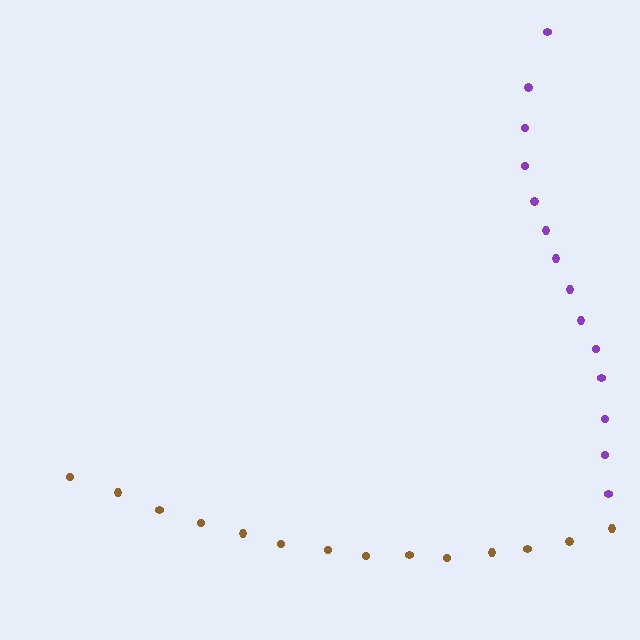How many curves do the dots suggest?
There are 2 distinct paths.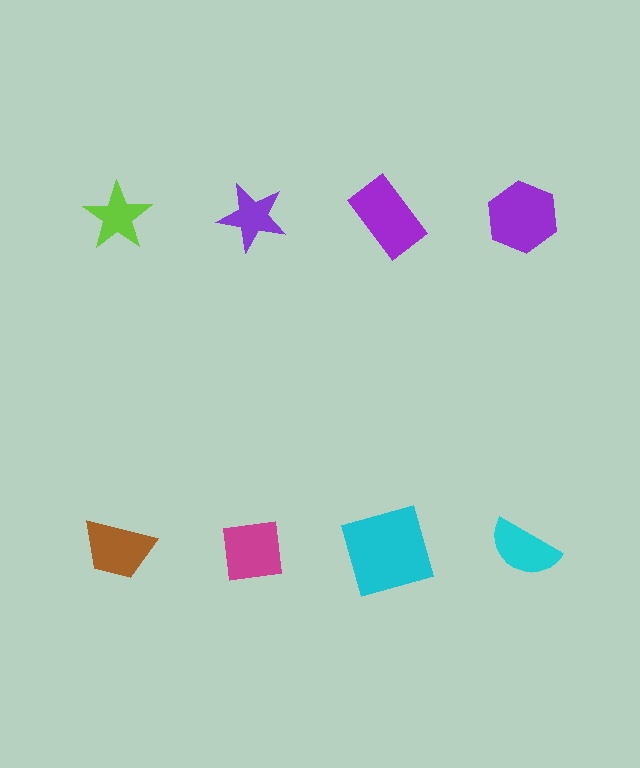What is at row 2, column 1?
A brown trapezoid.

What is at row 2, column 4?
A cyan semicircle.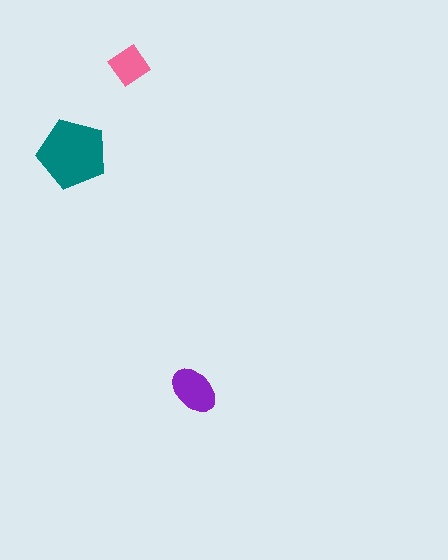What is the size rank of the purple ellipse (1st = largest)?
2nd.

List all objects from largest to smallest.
The teal pentagon, the purple ellipse, the pink diamond.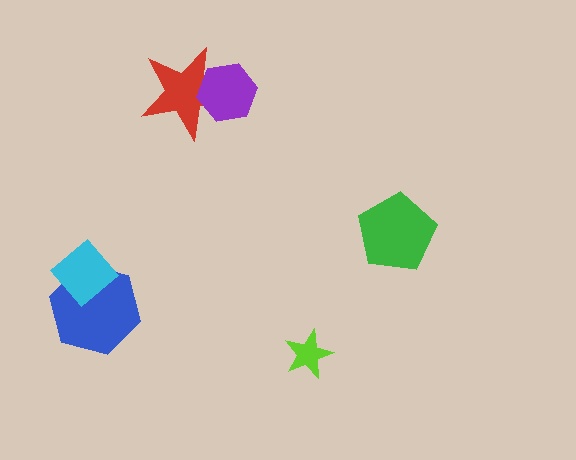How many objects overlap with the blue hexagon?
1 object overlaps with the blue hexagon.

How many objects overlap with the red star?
1 object overlaps with the red star.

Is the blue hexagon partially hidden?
Yes, it is partially covered by another shape.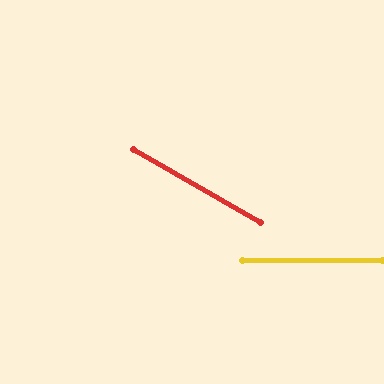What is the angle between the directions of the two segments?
Approximately 30 degrees.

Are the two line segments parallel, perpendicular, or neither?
Neither parallel nor perpendicular — they differ by about 30°.